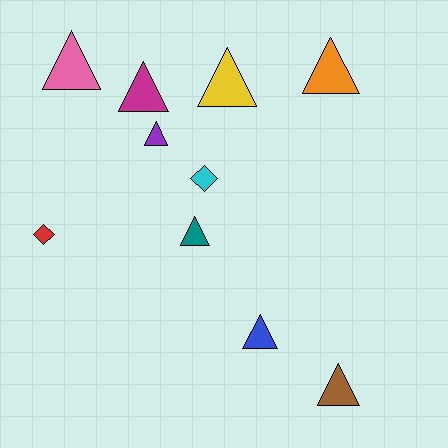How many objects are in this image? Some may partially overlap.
There are 10 objects.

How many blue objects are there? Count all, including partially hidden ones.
There is 1 blue object.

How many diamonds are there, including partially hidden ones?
There are 2 diamonds.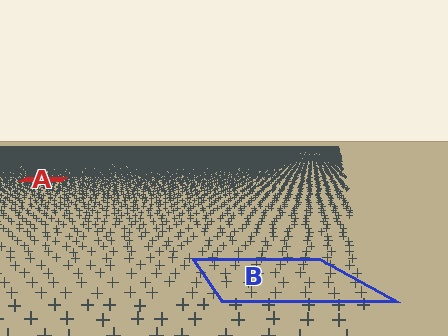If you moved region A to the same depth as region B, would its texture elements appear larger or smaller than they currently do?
They would appear larger. At a closer depth, the same texture elements are projected at a bigger on-screen size.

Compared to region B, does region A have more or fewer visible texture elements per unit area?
Region A has more texture elements per unit area — they are packed more densely because it is farther away.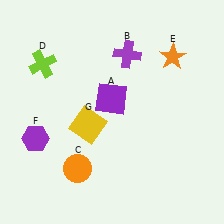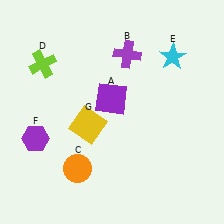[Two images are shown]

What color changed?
The star (E) changed from orange in Image 1 to cyan in Image 2.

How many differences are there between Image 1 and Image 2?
There is 1 difference between the two images.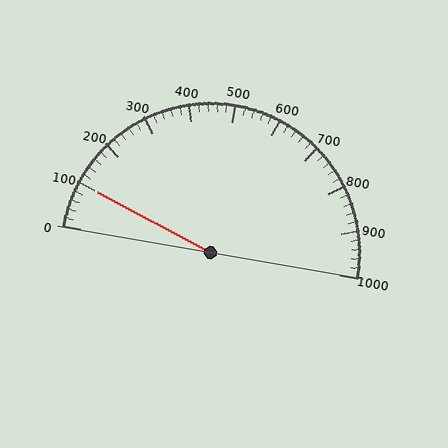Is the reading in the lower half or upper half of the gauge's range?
The reading is in the lower half of the range (0 to 1000).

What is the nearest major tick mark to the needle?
The nearest major tick mark is 100.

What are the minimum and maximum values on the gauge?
The gauge ranges from 0 to 1000.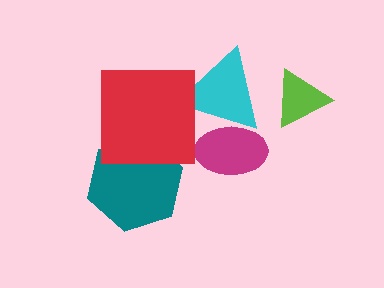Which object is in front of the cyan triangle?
The red square is in front of the cyan triangle.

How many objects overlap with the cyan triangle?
2 objects overlap with the cyan triangle.